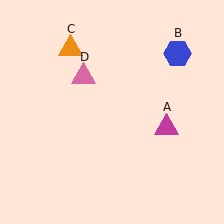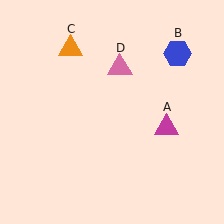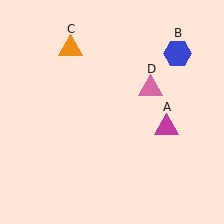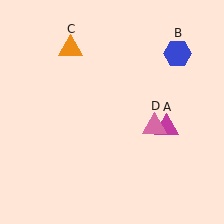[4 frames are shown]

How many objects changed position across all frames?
1 object changed position: pink triangle (object D).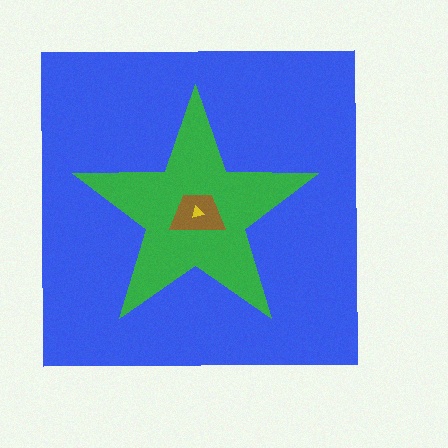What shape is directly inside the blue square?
The green star.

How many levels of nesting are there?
4.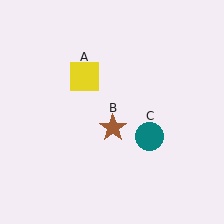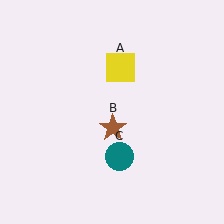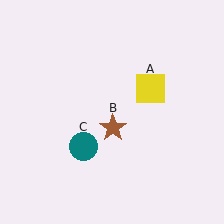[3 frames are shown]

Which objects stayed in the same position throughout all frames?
Brown star (object B) remained stationary.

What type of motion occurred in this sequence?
The yellow square (object A), teal circle (object C) rotated clockwise around the center of the scene.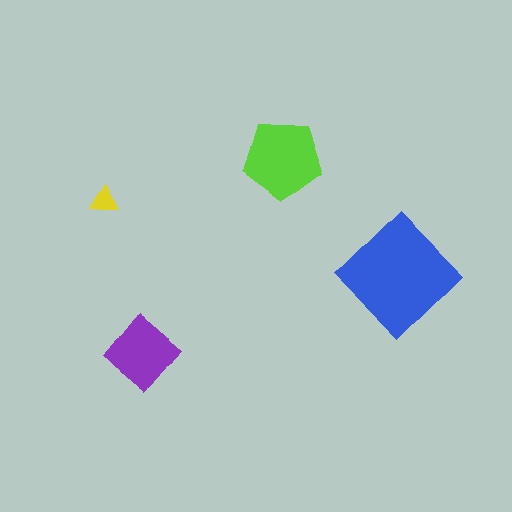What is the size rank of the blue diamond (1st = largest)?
1st.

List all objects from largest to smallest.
The blue diamond, the lime pentagon, the purple diamond, the yellow triangle.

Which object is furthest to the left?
The yellow triangle is leftmost.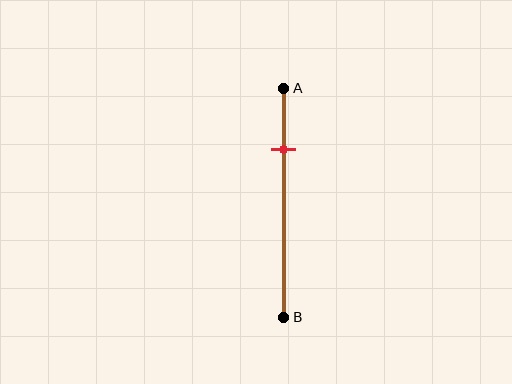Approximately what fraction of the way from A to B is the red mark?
The red mark is approximately 25% of the way from A to B.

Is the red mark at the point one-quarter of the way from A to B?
Yes, the mark is approximately at the one-quarter point.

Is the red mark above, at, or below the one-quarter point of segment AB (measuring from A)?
The red mark is approximately at the one-quarter point of segment AB.